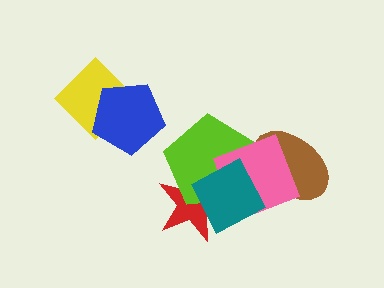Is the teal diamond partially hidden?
No, no other shape covers it.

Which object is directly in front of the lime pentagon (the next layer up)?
The brown ellipse is directly in front of the lime pentagon.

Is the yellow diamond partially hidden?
Yes, it is partially covered by another shape.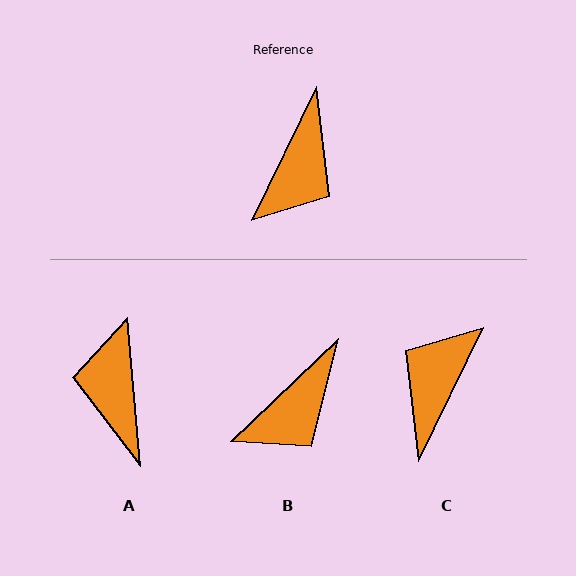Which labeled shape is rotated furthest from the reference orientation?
C, about 180 degrees away.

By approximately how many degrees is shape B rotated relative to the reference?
Approximately 21 degrees clockwise.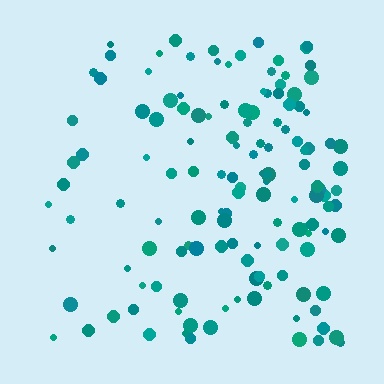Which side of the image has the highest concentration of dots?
The right.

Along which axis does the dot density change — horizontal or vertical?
Horizontal.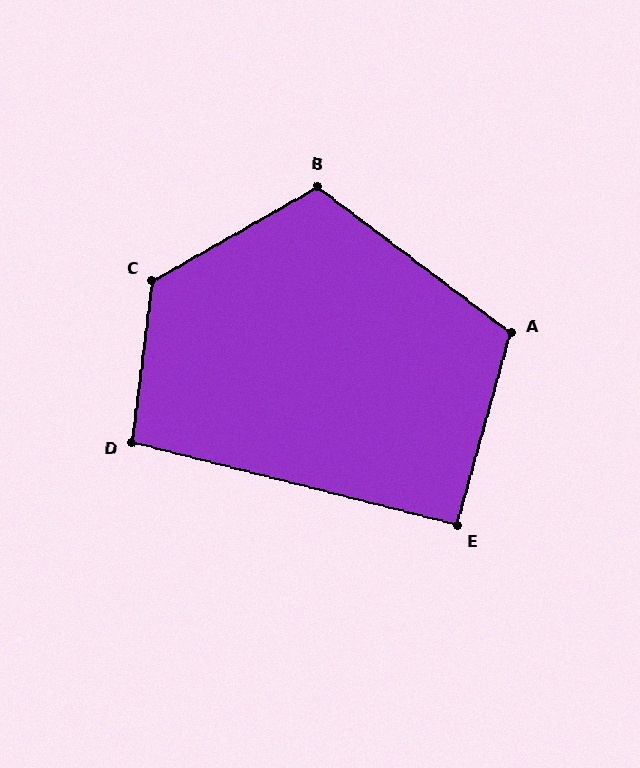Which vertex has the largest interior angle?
C, at approximately 127 degrees.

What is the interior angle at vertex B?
Approximately 113 degrees (obtuse).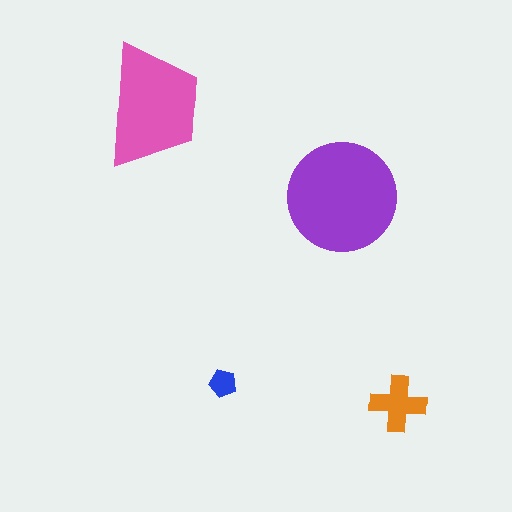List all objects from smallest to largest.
The blue pentagon, the orange cross, the pink trapezoid, the purple circle.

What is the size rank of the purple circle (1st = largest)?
1st.